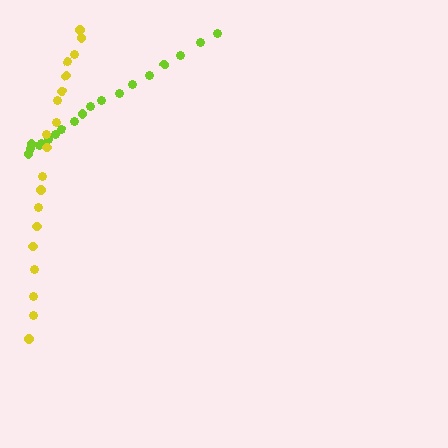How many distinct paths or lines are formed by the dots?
There are 2 distinct paths.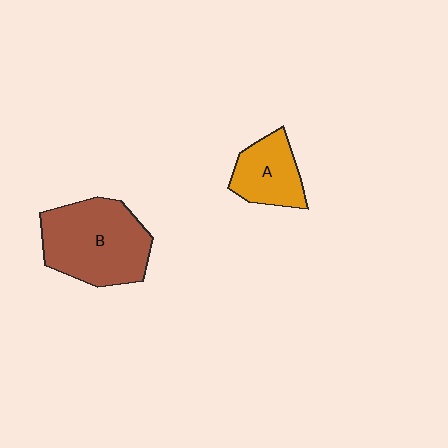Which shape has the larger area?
Shape B (brown).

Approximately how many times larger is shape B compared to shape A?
Approximately 1.9 times.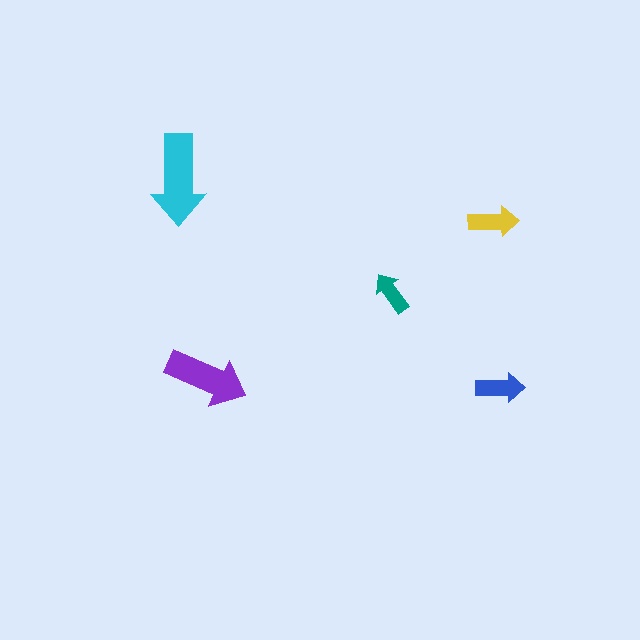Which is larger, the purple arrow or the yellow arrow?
The purple one.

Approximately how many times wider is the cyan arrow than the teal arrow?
About 2 times wider.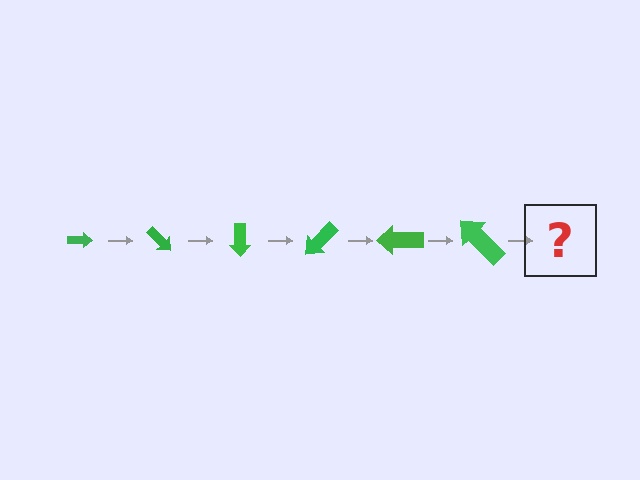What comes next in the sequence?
The next element should be an arrow, larger than the previous one and rotated 270 degrees from the start.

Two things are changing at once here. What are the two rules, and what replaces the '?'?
The two rules are that the arrow grows larger each step and it rotates 45 degrees each step. The '?' should be an arrow, larger than the previous one and rotated 270 degrees from the start.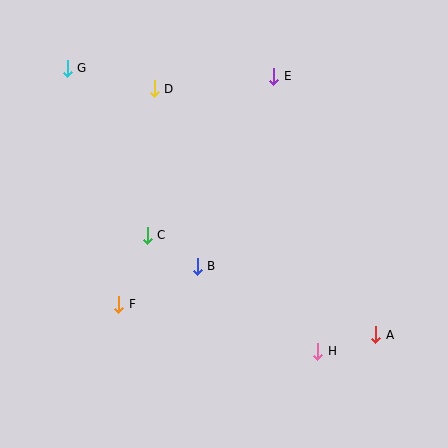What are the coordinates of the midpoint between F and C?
The midpoint between F and C is at (133, 270).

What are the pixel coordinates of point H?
Point H is at (318, 351).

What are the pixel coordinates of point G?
Point G is at (67, 68).